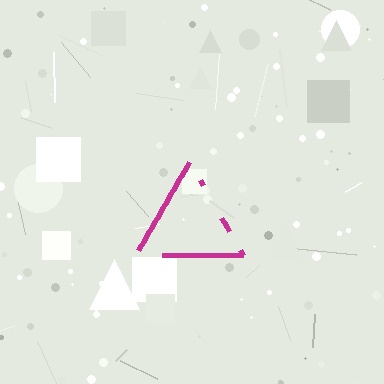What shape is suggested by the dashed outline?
The dashed outline suggests a triangle.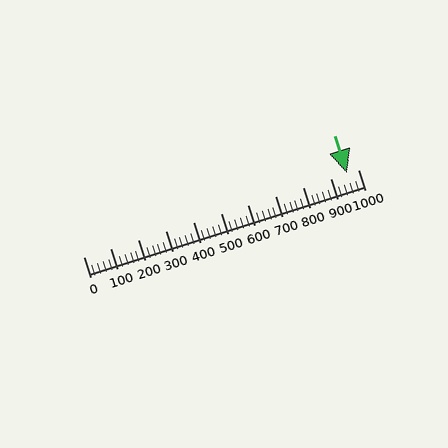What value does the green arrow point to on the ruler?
The green arrow points to approximately 960.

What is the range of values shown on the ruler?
The ruler shows values from 0 to 1000.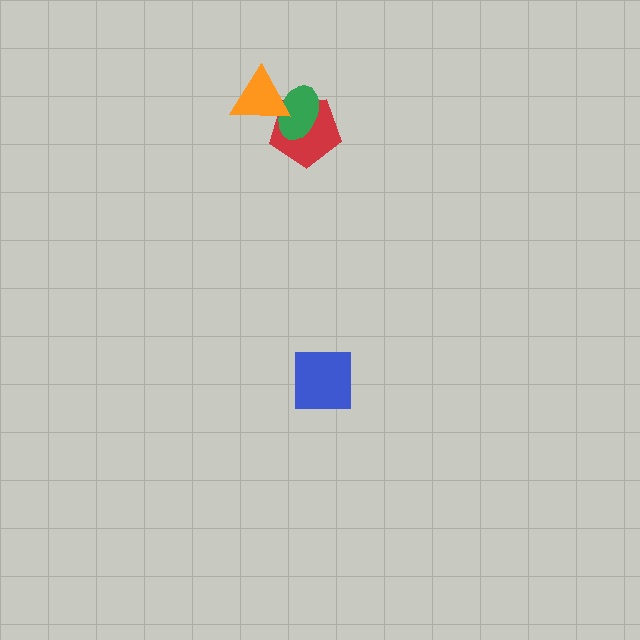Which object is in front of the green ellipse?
The orange triangle is in front of the green ellipse.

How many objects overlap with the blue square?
0 objects overlap with the blue square.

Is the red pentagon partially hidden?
Yes, it is partially covered by another shape.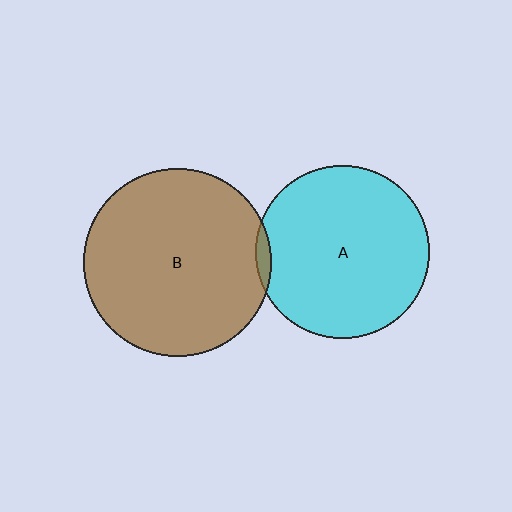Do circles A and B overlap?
Yes.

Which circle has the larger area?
Circle B (brown).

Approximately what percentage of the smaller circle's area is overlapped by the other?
Approximately 5%.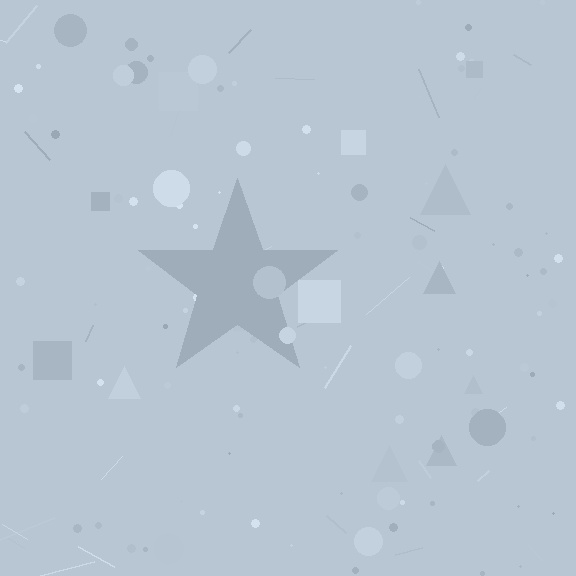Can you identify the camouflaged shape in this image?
The camouflaged shape is a star.